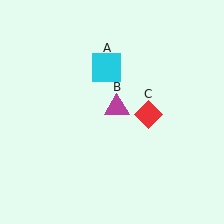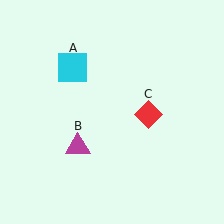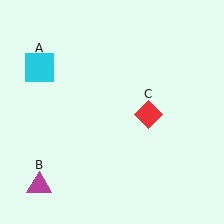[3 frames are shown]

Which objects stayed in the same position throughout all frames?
Red diamond (object C) remained stationary.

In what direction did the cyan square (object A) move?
The cyan square (object A) moved left.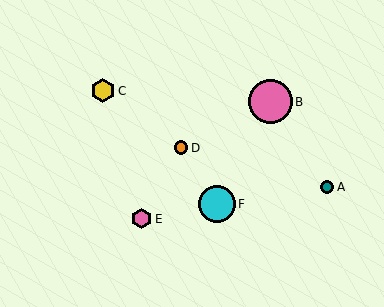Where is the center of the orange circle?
The center of the orange circle is at (181, 148).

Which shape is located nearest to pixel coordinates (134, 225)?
The pink hexagon (labeled E) at (142, 219) is nearest to that location.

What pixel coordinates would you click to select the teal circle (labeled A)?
Click at (327, 187) to select the teal circle A.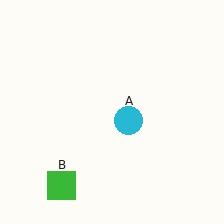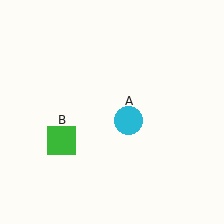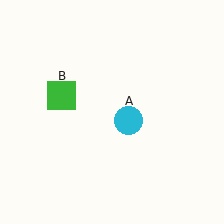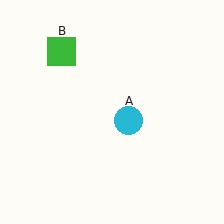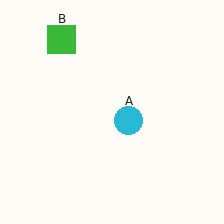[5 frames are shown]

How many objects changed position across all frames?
1 object changed position: green square (object B).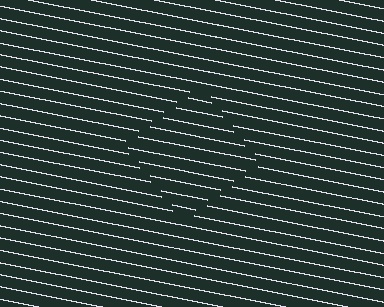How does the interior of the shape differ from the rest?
The interior of the shape contains the same grating, shifted by half a period — the contour is defined by the phase discontinuity where line-ends from the inner and outer gratings abut.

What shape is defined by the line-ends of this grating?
An illusory square. The interior of the shape contains the same grating, shifted by half a period — the contour is defined by the phase discontinuity where line-ends from the inner and outer gratings abut.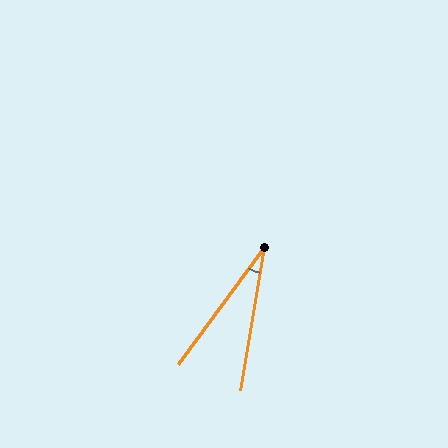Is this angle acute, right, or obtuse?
It is acute.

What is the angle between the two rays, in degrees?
Approximately 27 degrees.